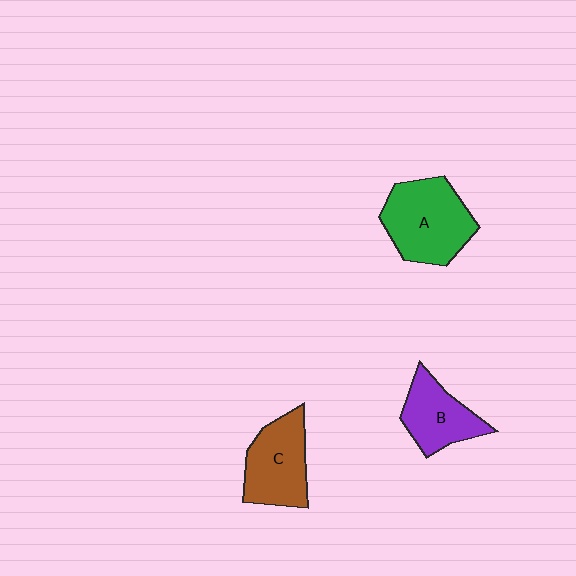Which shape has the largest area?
Shape A (green).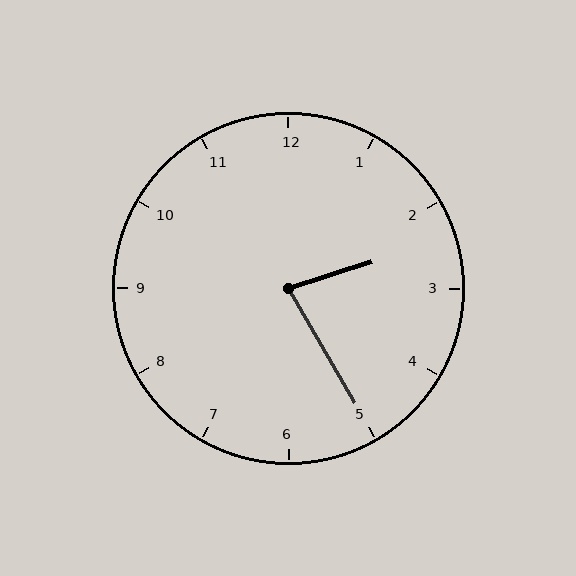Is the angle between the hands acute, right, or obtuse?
It is acute.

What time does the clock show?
2:25.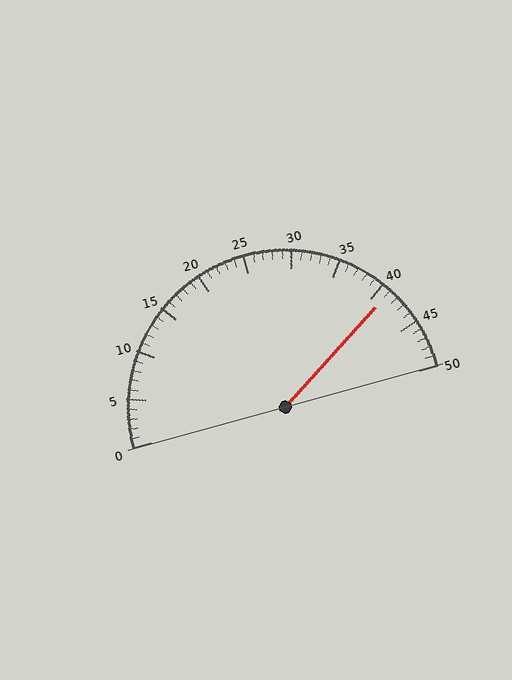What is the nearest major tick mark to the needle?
The nearest major tick mark is 40.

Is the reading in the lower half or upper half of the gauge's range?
The reading is in the upper half of the range (0 to 50).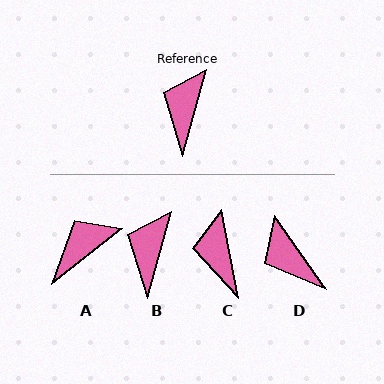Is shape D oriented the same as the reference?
No, it is off by about 51 degrees.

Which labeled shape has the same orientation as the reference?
B.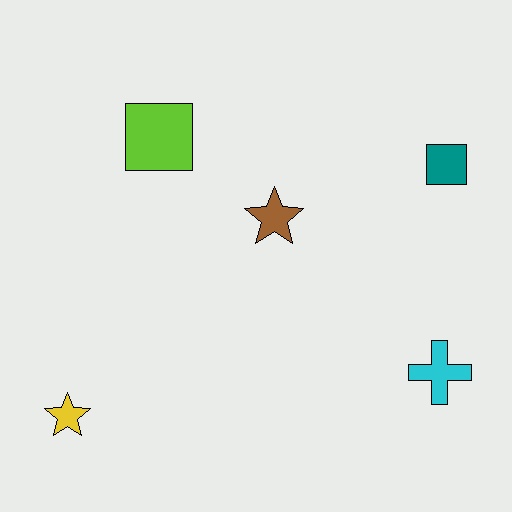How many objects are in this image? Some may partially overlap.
There are 5 objects.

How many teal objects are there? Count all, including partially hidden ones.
There is 1 teal object.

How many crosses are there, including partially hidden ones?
There is 1 cross.